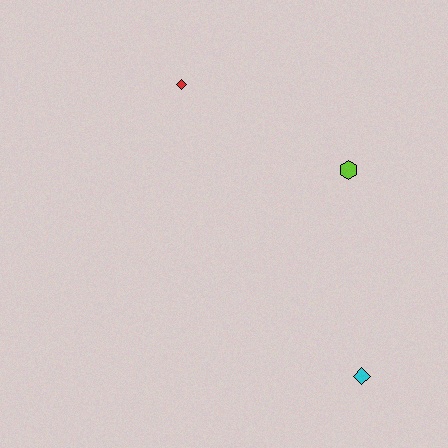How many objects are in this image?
There are 3 objects.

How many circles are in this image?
There are no circles.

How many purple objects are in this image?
There are no purple objects.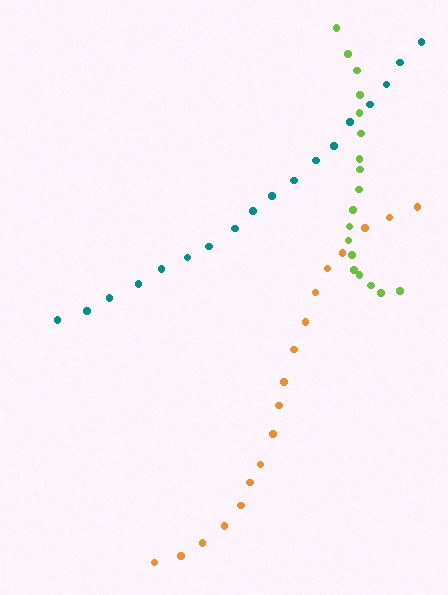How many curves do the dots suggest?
There are 3 distinct paths.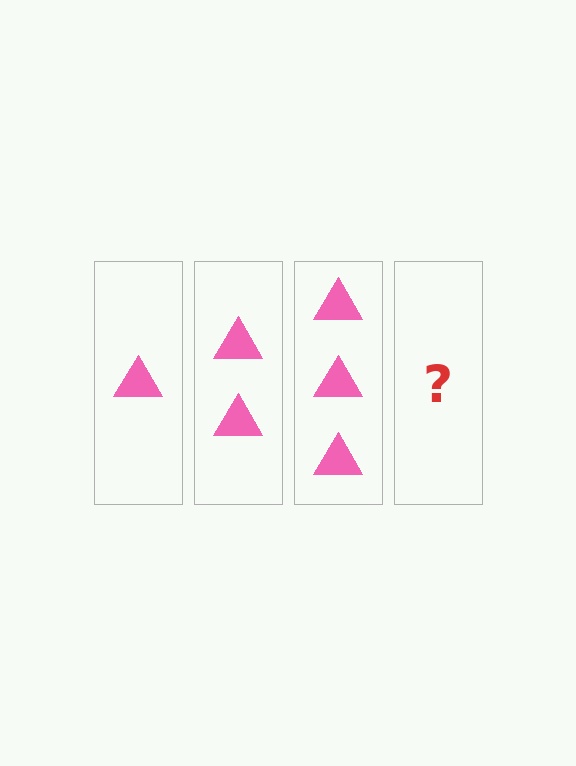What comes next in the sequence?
The next element should be 4 triangles.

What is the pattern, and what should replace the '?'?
The pattern is that each step adds one more triangle. The '?' should be 4 triangles.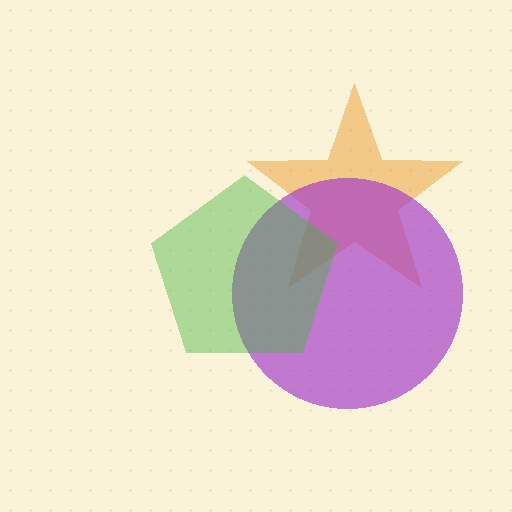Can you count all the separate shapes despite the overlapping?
Yes, there are 3 separate shapes.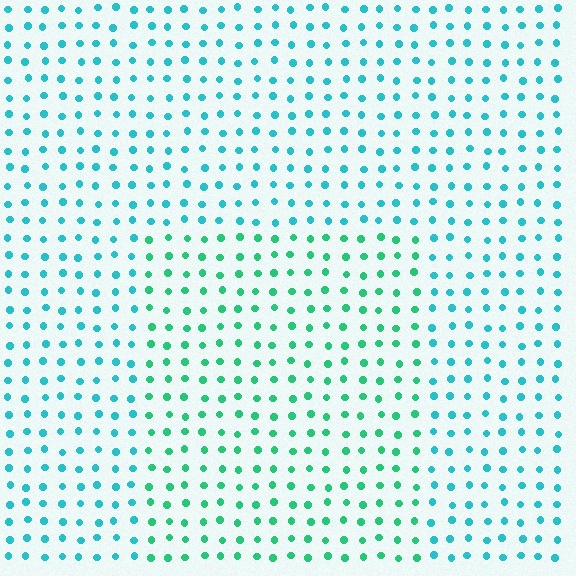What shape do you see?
I see a rectangle.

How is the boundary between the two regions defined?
The boundary is defined purely by a slight shift in hue (about 32 degrees). Spacing, size, and orientation are identical on both sides.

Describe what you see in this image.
The image is filled with small cyan elements in a uniform arrangement. A rectangle-shaped region is visible where the elements are tinted to a slightly different hue, forming a subtle color boundary.